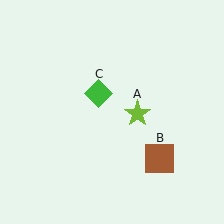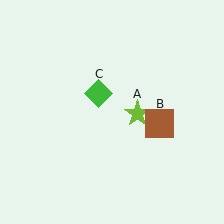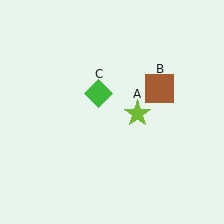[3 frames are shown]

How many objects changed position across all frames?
1 object changed position: brown square (object B).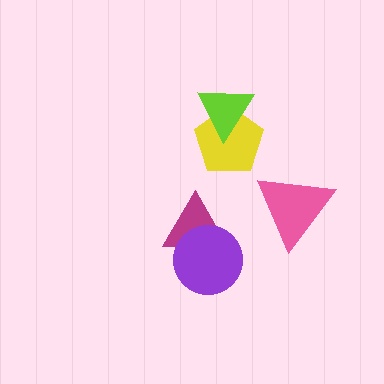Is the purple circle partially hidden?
No, no other shape covers it.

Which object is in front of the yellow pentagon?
The lime triangle is in front of the yellow pentagon.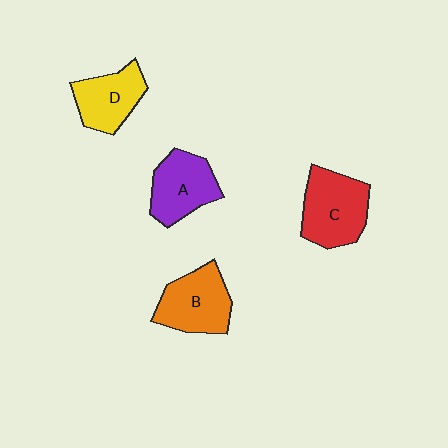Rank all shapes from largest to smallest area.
From largest to smallest: C (red), B (orange), A (purple), D (yellow).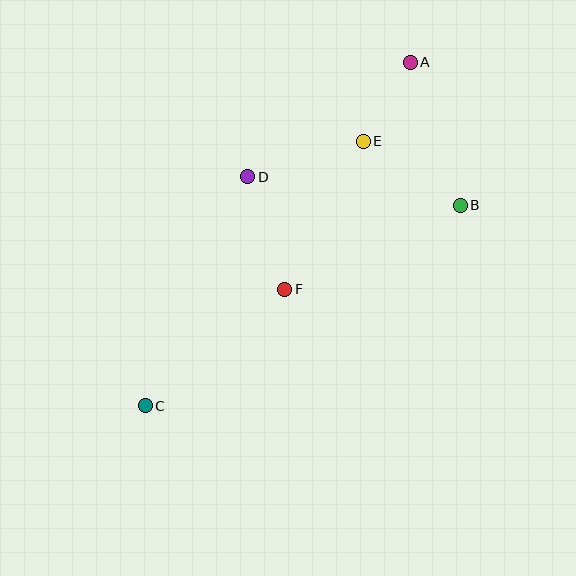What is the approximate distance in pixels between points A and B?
The distance between A and B is approximately 151 pixels.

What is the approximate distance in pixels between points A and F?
The distance between A and F is approximately 259 pixels.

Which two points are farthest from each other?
Points A and C are farthest from each other.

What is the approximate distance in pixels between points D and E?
The distance between D and E is approximately 121 pixels.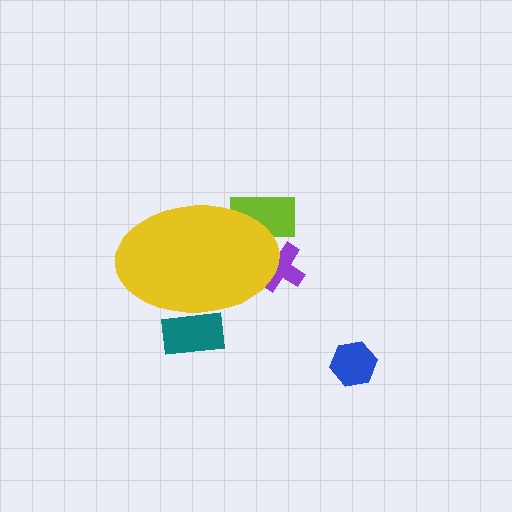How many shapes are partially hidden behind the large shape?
3 shapes are partially hidden.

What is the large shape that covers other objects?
A yellow ellipse.